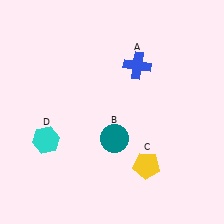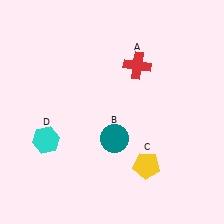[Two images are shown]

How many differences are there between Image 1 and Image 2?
There is 1 difference between the two images.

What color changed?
The cross (A) changed from blue in Image 1 to red in Image 2.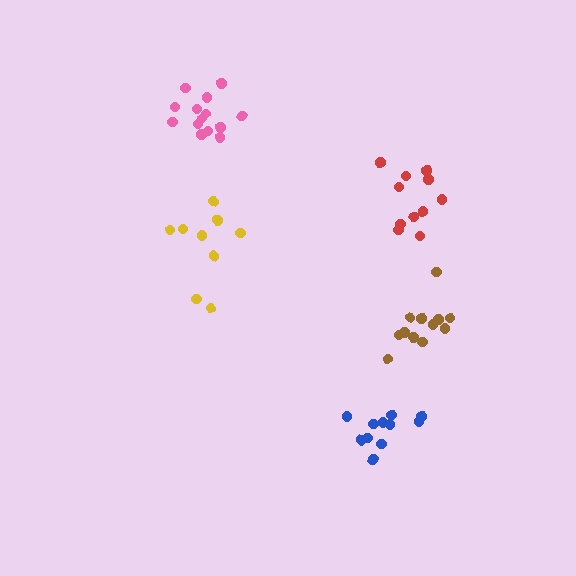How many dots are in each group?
Group 1: 9 dots, Group 2: 11 dots, Group 3: 14 dots, Group 4: 11 dots, Group 5: 12 dots (57 total).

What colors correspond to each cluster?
The clusters are colored: yellow, blue, pink, red, brown.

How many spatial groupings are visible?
There are 5 spatial groupings.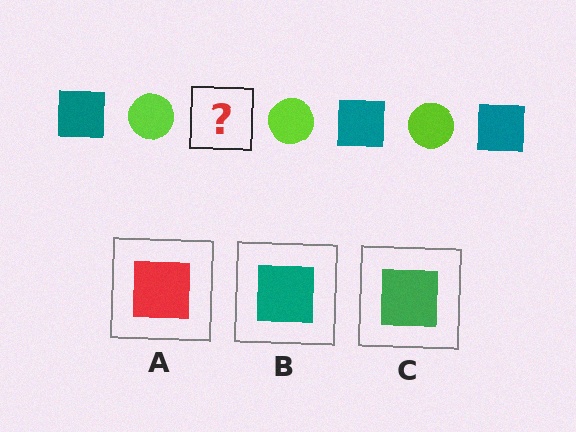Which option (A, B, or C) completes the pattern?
B.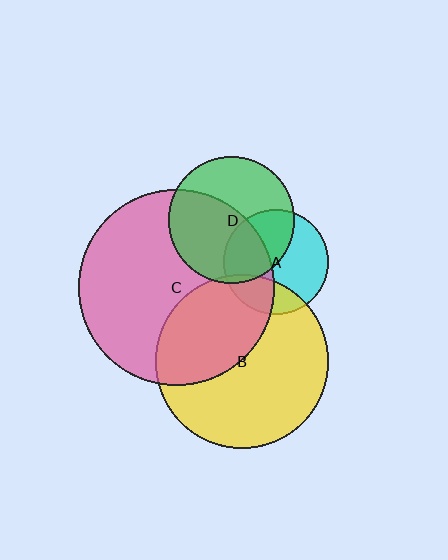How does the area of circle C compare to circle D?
Approximately 2.4 times.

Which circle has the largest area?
Circle C (pink).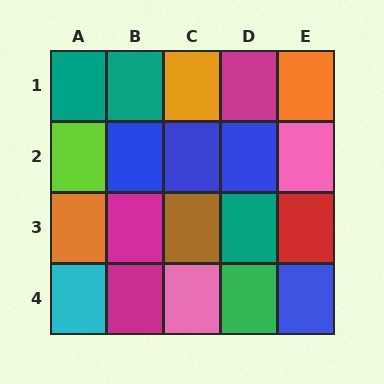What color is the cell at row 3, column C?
Brown.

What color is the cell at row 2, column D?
Blue.